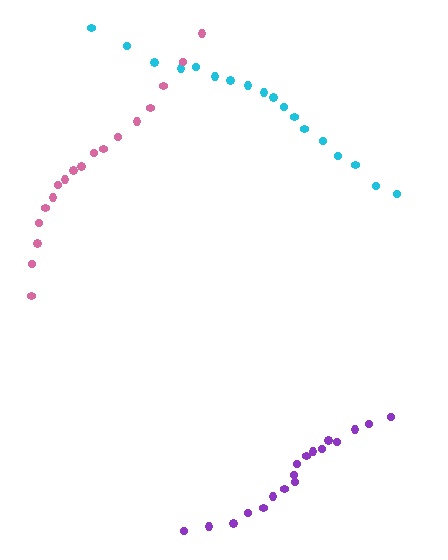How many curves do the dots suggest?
There are 3 distinct paths.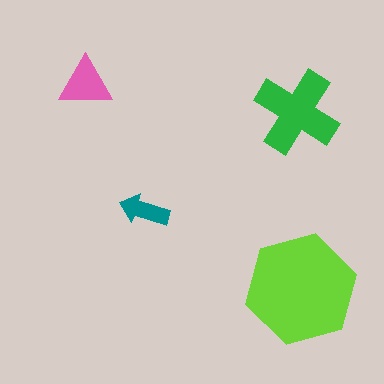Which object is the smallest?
The teal arrow.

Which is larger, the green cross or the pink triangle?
The green cross.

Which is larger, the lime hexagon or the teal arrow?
The lime hexagon.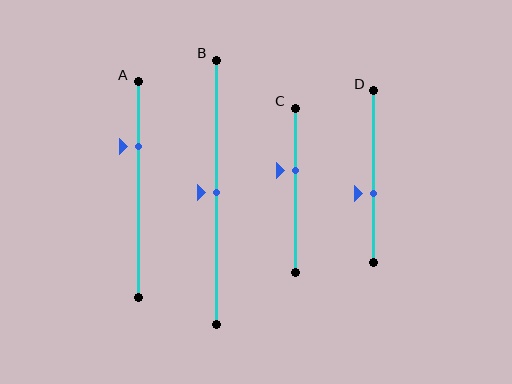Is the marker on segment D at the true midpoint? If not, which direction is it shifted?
No, the marker on segment D is shifted downward by about 10% of the segment length.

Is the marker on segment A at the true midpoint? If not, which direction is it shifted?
No, the marker on segment A is shifted upward by about 20% of the segment length.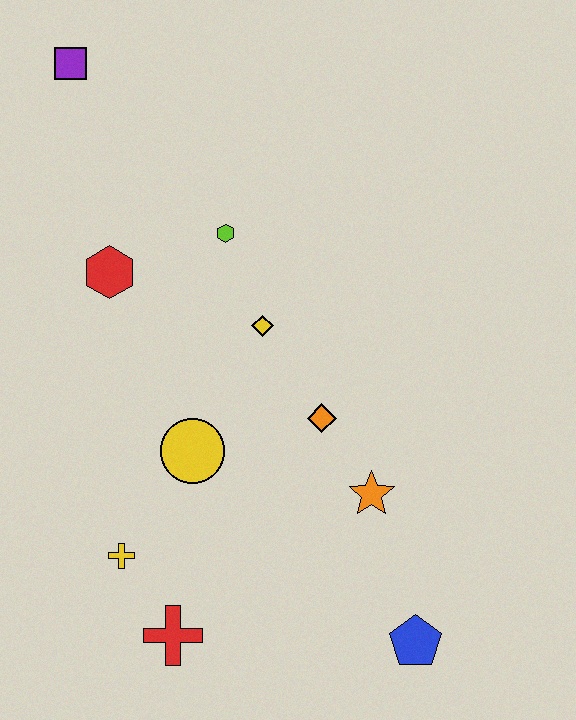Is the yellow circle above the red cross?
Yes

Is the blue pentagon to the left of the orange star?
No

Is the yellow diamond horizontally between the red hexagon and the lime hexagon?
No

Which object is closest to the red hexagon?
The lime hexagon is closest to the red hexagon.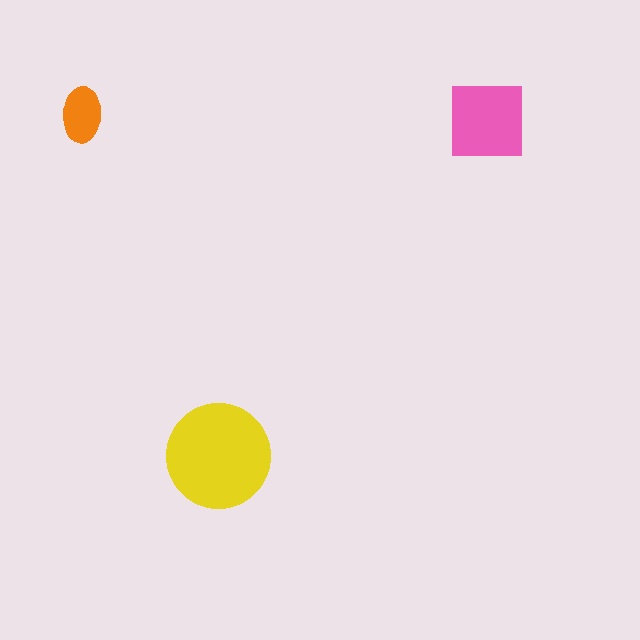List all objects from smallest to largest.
The orange ellipse, the pink square, the yellow circle.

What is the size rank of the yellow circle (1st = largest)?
1st.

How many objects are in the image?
There are 3 objects in the image.